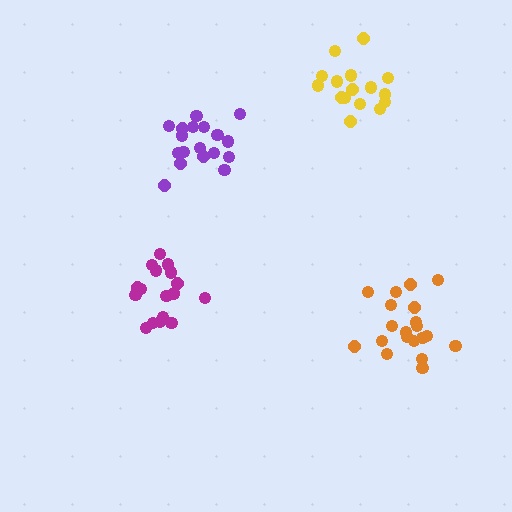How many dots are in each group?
Group 1: 17 dots, Group 2: 20 dots, Group 3: 18 dots, Group 4: 16 dots (71 total).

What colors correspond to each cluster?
The clusters are colored: magenta, orange, purple, yellow.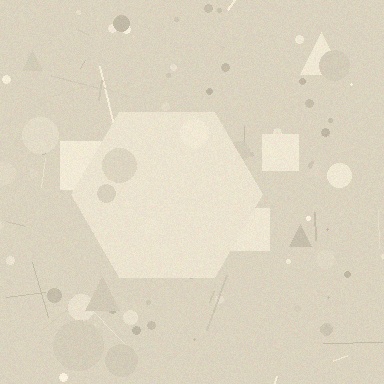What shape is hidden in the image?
A hexagon is hidden in the image.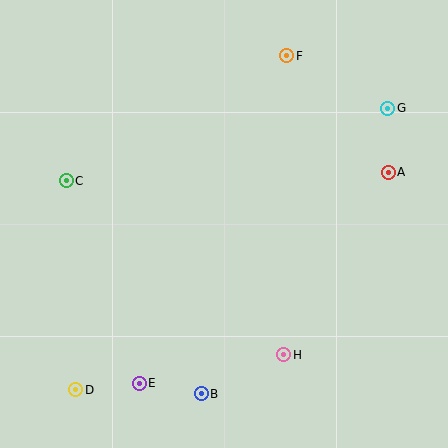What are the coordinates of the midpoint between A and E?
The midpoint between A and E is at (264, 278).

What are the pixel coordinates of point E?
Point E is at (139, 383).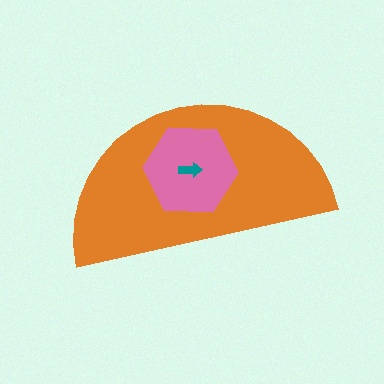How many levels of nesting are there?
3.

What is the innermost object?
The teal arrow.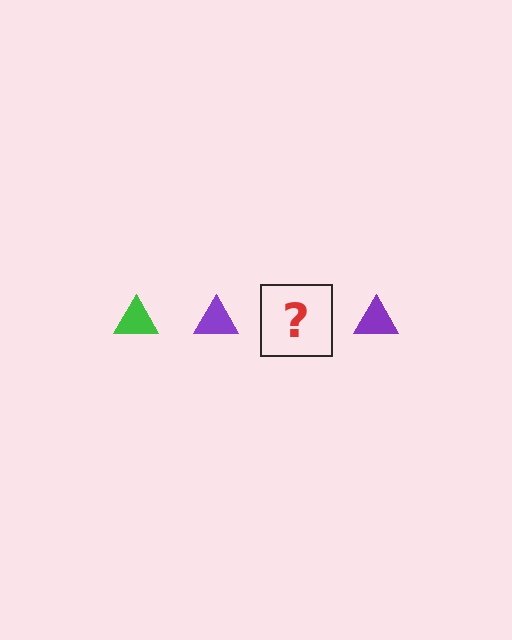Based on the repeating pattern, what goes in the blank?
The blank should be a green triangle.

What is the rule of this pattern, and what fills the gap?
The rule is that the pattern cycles through green, purple triangles. The gap should be filled with a green triangle.